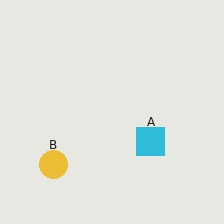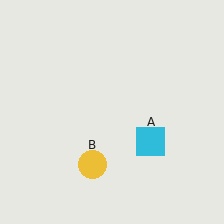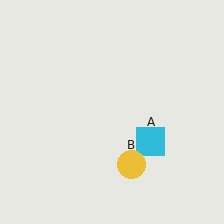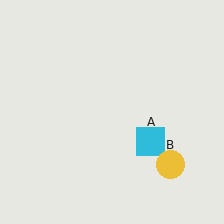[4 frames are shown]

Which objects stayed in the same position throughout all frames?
Cyan square (object A) remained stationary.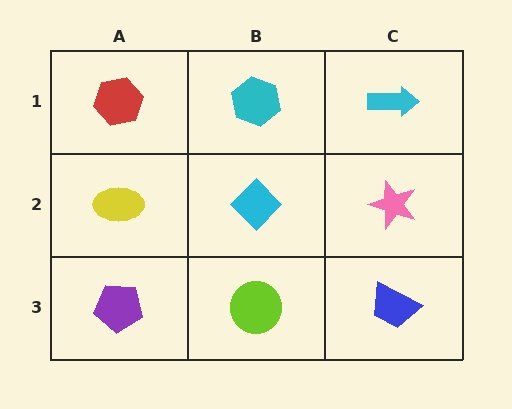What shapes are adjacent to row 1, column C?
A pink star (row 2, column C), a cyan hexagon (row 1, column B).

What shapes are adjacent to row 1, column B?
A cyan diamond (row 2, column B), a red hexagon (row 1, column A), a cyan arrow (row 1, column C).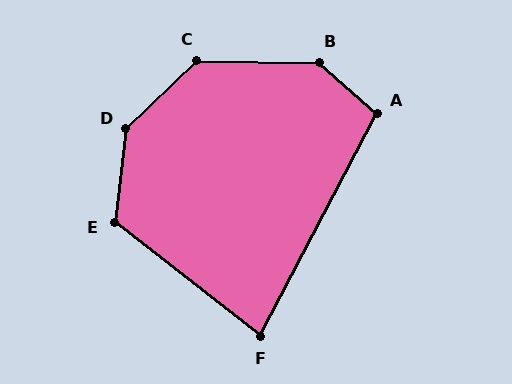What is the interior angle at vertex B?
Approximately 139 degrees (obtuse).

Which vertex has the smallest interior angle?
F, at approximately 80 degrees.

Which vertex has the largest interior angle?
D, at approximately 141 degrees.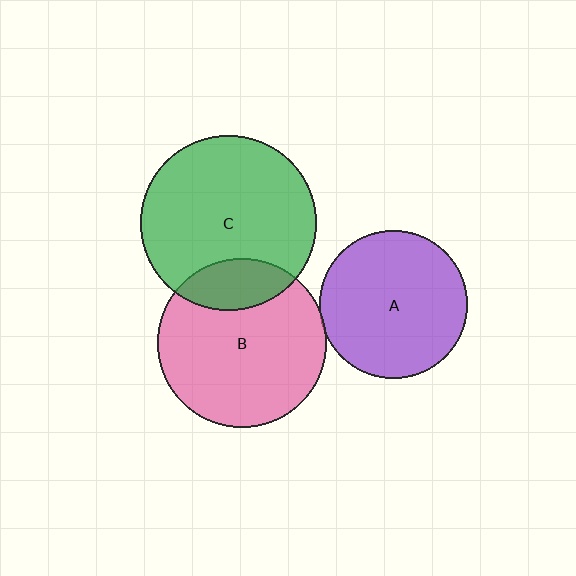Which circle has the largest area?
Circle C (green).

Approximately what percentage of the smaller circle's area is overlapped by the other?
Approximately 20%.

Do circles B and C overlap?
Yes.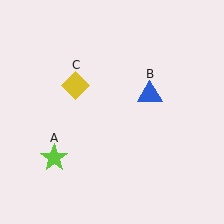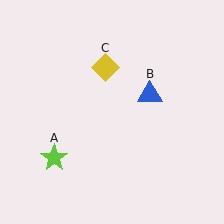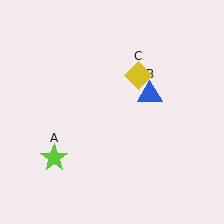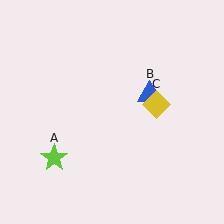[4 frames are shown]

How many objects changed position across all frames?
1 object changed position: yellow diamond (object C).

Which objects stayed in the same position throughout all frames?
Lime star (object A) and blue triangle (object B) remained stationary.